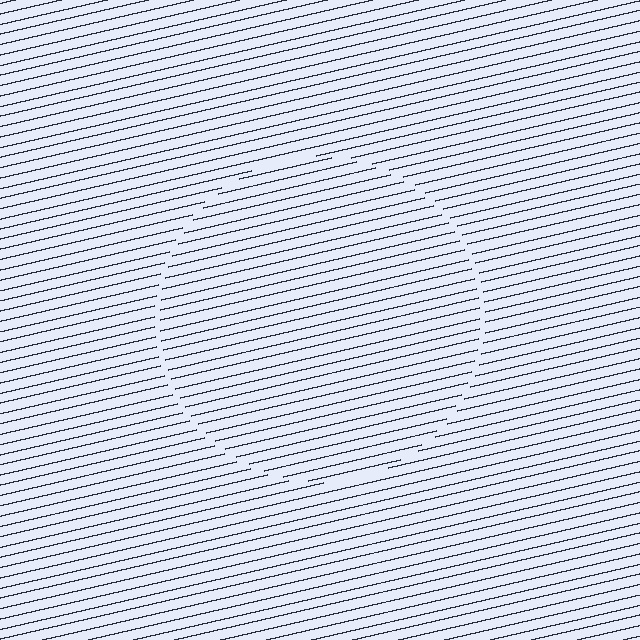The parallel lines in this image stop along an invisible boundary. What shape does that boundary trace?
An illusory circle. The interior of the shape contains the same grating, shifted by half a period — the contour is defined by the phase discontinuity where line-ends from the inner and outer gratings abut.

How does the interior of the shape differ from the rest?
The interior of the shape contains the same grating, shifted by half a period — the contour is defined by the phase discontinuity where line-ends from the inner and outer gratings abut.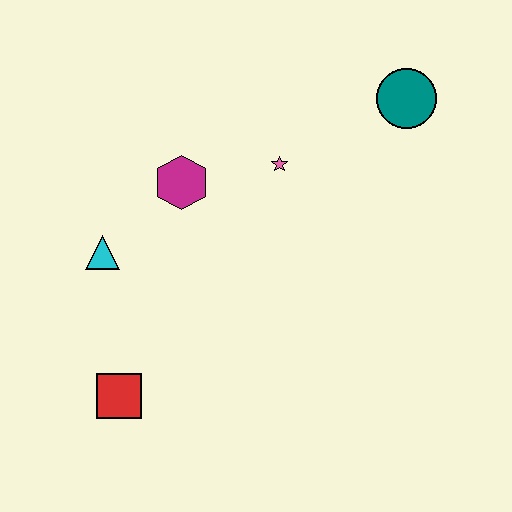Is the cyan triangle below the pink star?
Yes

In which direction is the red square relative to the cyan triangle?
The red square is below the cyan triangle.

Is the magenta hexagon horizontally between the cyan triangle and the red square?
No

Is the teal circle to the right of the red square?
Yes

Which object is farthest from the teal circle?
The red square is farthest from the teal circle.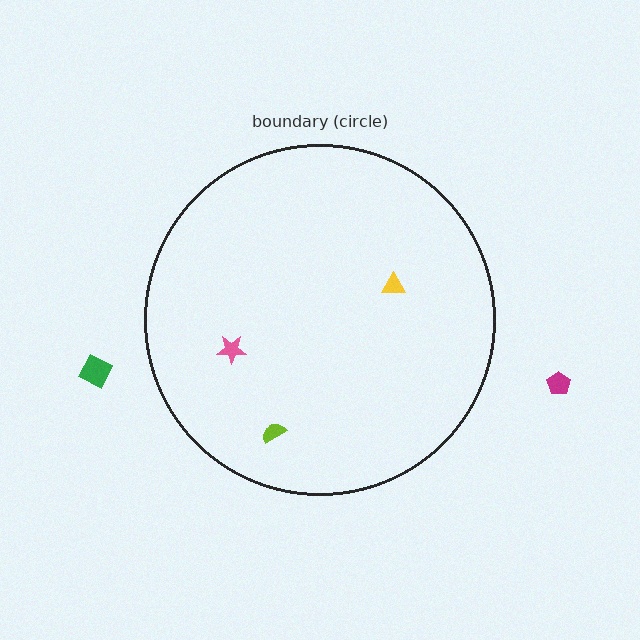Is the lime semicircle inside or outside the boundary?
Inside.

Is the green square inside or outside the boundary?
Outside.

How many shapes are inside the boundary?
3 inside, 2 outside.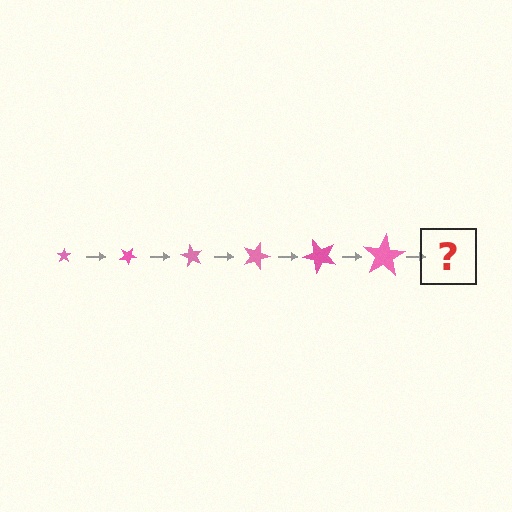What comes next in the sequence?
The next element should be a star, larger than the previous one and rotated 180 degrees from the start.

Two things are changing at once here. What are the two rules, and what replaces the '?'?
The two rules are that the star grows larger each step and it rotates 30 degrees each step. The '?' should be a star, larger than the previous one and rotated 180 degrees from the start.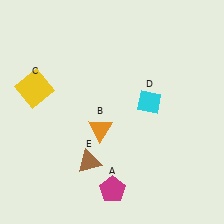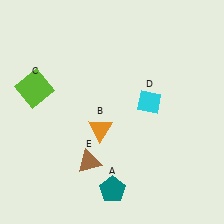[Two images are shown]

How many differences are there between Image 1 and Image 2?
There are 2 differences between the two images.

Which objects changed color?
A changed from magenta to teal. C changed from yellow to lime.